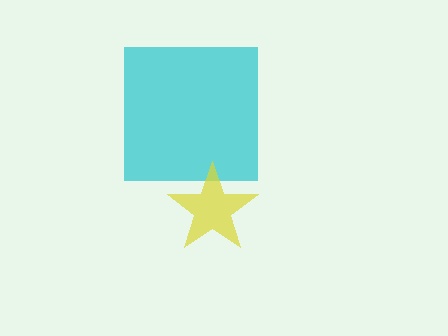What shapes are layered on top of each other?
The layered shapes are: a cyan square, a yellow star.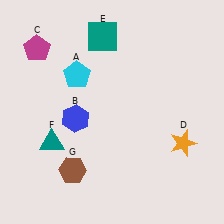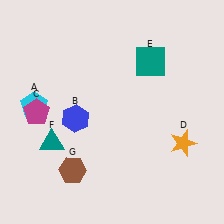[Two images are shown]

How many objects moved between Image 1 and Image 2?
3 objects moved between the two images.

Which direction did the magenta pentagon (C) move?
The magenta pentagon (C) moved down.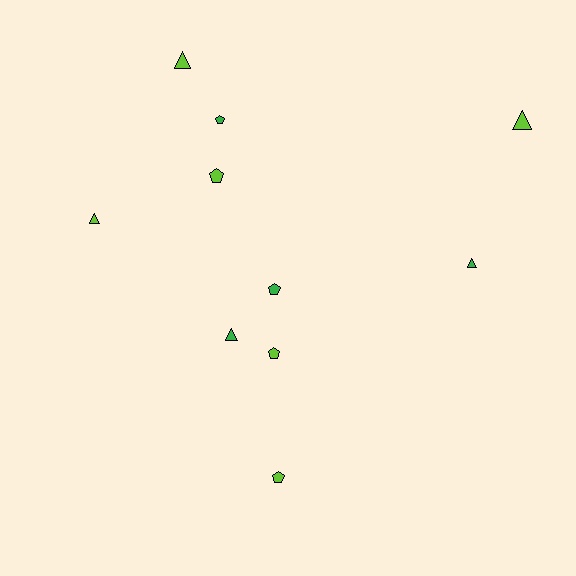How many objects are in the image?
There are 10 objects.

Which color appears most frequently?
Lime, with 6 objects.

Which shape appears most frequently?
Pentagon, with 5 objects.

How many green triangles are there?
There are 2 green triangles.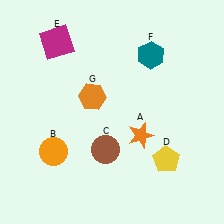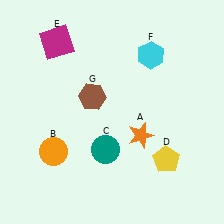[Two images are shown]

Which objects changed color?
C changed from brown to teal. F changed from teal to cyan. G changed from orange to brown.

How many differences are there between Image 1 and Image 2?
There are 3 differences between the two images.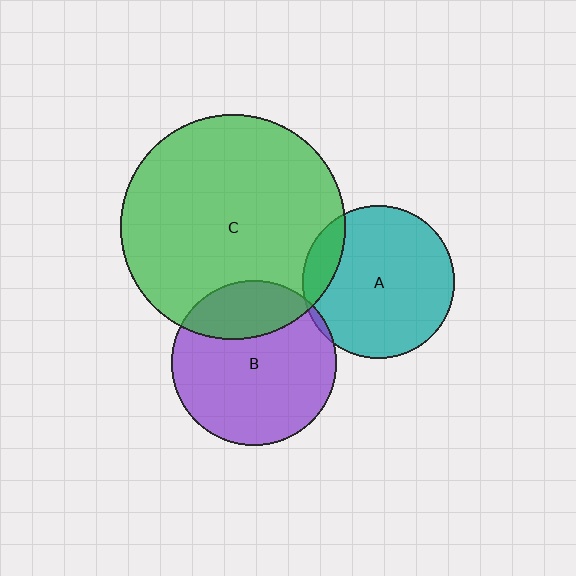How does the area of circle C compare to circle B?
Approximately 1.9 times.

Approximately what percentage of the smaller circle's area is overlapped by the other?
Approximately 5%.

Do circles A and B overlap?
Yes.